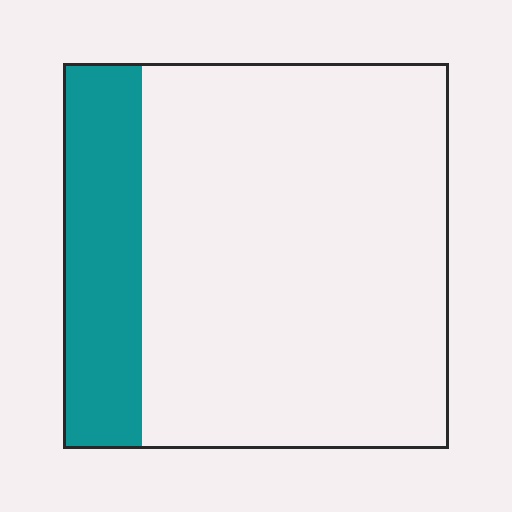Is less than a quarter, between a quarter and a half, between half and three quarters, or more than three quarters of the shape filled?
Less than a quarter.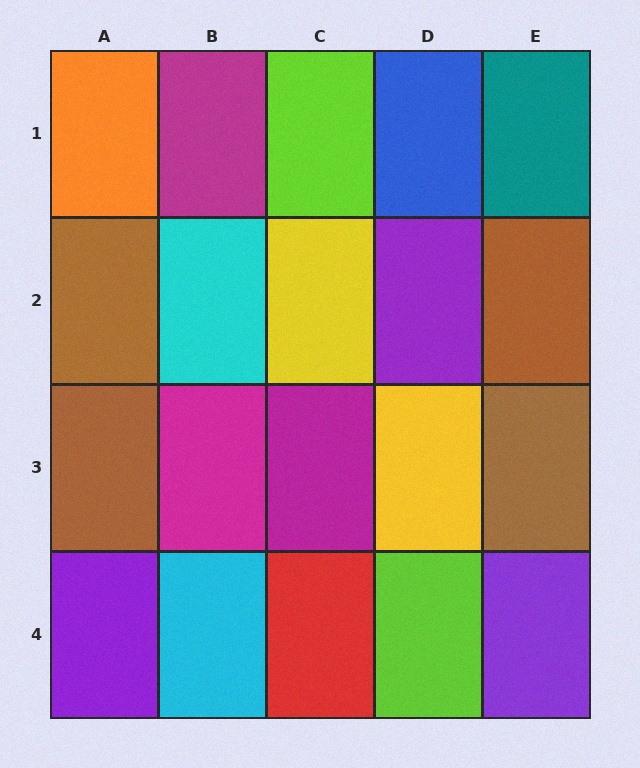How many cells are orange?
1 cell is orange.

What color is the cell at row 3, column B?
Magenta.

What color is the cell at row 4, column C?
Red.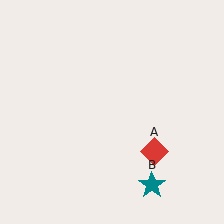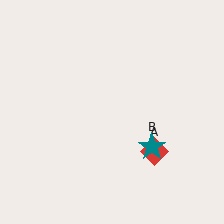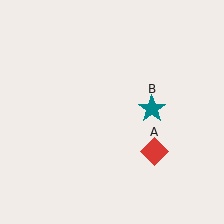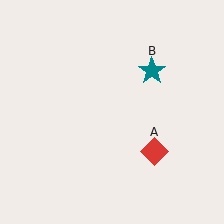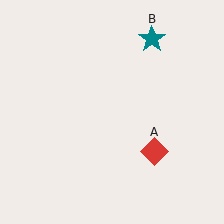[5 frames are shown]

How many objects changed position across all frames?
1 object changed position: teal star (object B).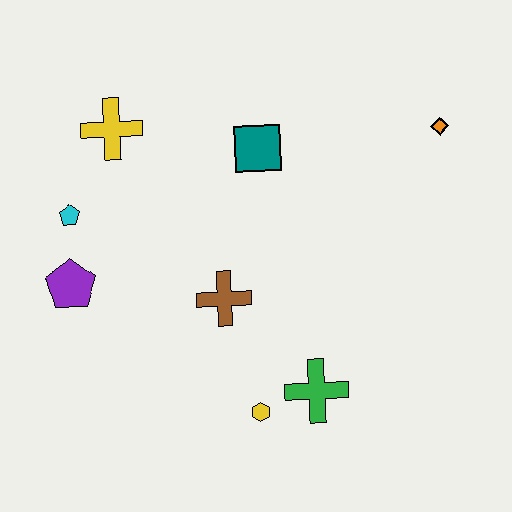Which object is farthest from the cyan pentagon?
The orange diamond is farthest from the cyan pentagon.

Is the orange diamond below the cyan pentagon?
No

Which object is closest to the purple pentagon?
The cyan pentagon is closest to the purple pentagon.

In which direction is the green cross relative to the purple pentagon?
The green cross is to the right of the purple pentagon.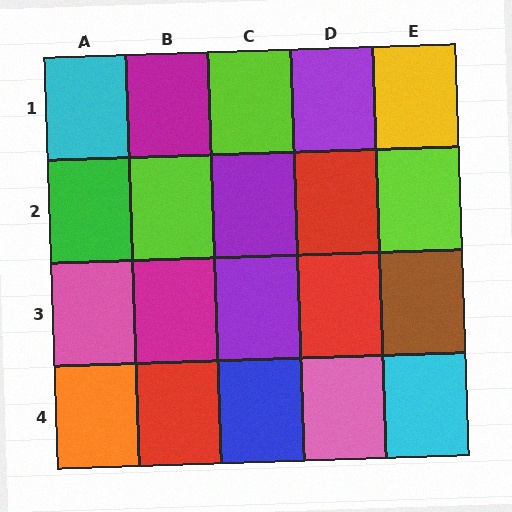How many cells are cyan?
2 cells are cyan.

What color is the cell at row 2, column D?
Red.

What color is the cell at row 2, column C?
Purple.